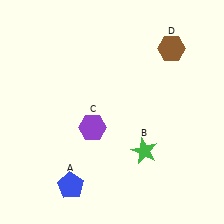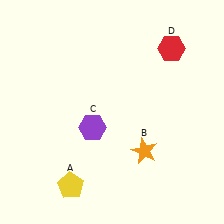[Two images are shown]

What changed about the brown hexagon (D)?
In Image 1, D is brown. In Image 2, it changed to red.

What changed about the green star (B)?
In Image 1, B is green. In Image 2, it changed to orange.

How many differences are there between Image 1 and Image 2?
There are 3 differences between the two images.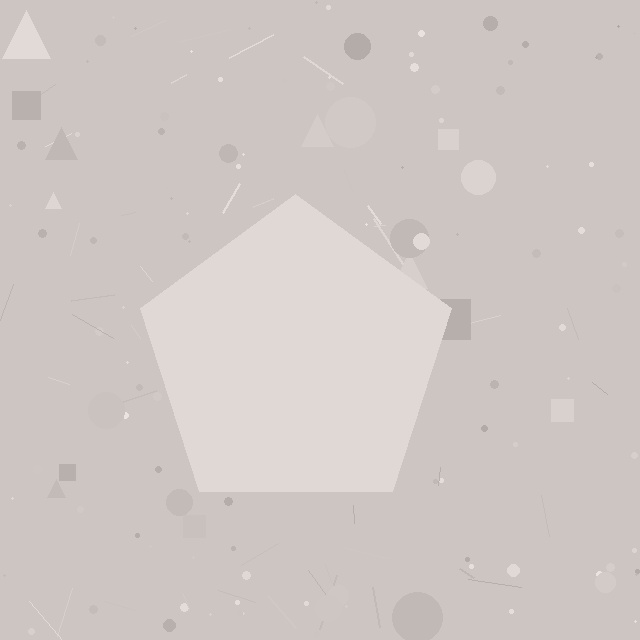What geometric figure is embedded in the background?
A pentagon is embedded in the background.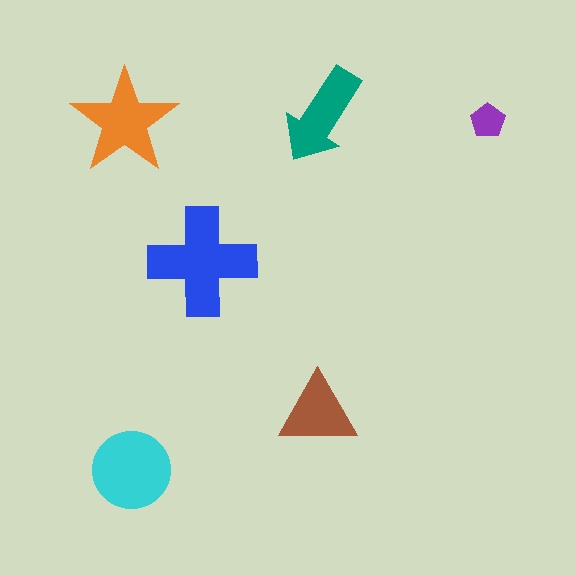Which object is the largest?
The blue cross.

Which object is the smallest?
The purple pentagon.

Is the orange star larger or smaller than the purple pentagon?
Larger.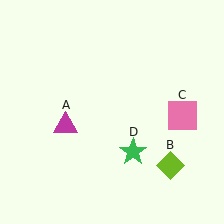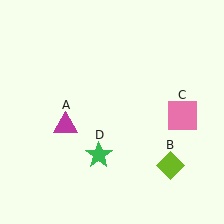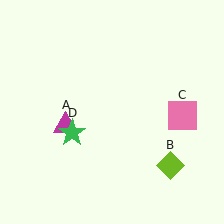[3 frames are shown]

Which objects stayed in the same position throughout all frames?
Magenta triangle (object A) and lime diamond (object B) and pink square (object C) remained stationary.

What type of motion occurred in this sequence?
The green star (object D) rotated clockwise around the center of the scene.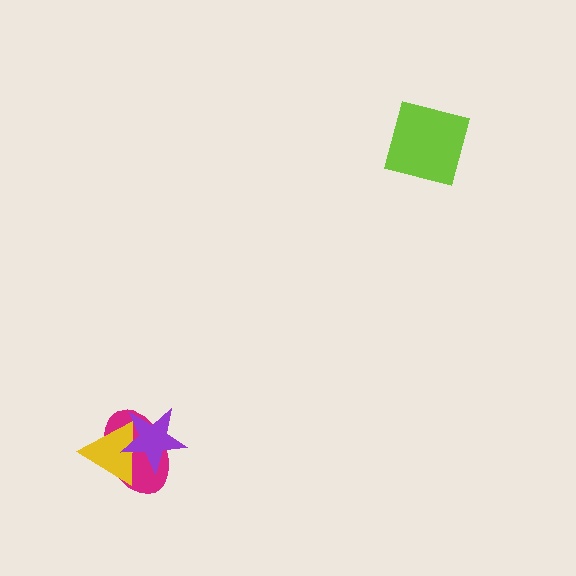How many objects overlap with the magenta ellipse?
2 objects overlap with the magenta ellipse.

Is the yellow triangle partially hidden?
Yes, it is partially covered by another shape.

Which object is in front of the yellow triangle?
The purple star is in front of the yellow triangle.